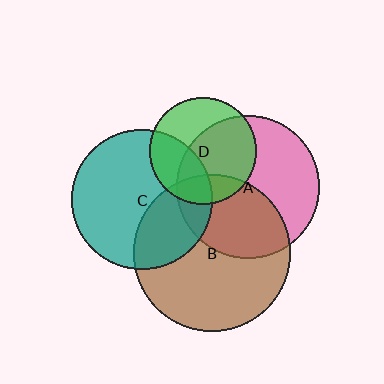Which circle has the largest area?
Circle B (brown).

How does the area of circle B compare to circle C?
Approximately 1.2 times.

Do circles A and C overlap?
Yes.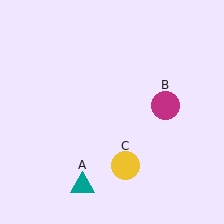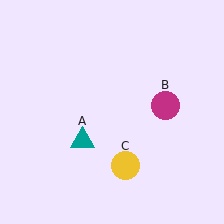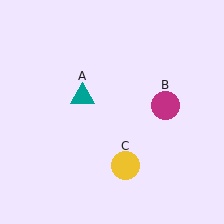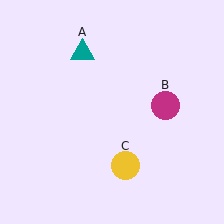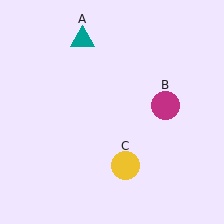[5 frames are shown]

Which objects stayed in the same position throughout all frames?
Magenta circle (object B) and yellow circle (object C) remained stationary.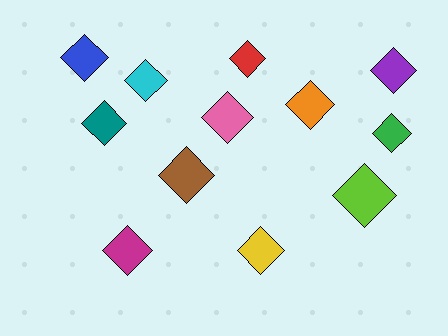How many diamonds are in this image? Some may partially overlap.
There are 12 diamonds.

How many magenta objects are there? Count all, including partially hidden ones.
There is 1 magenta object.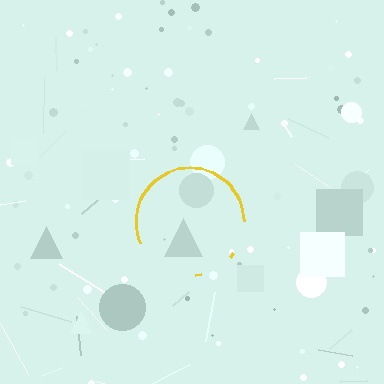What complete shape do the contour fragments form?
The contour fragments form a circle.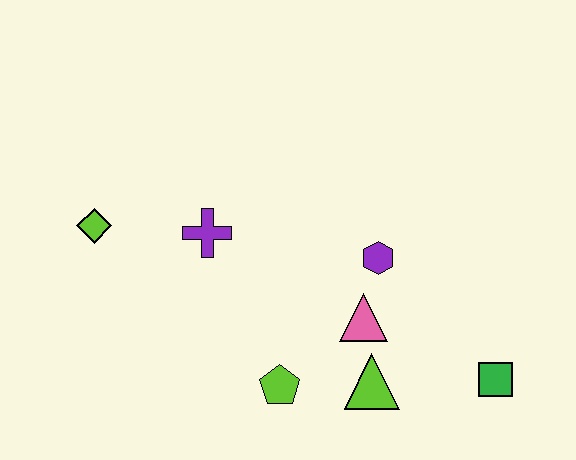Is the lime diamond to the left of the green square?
Yes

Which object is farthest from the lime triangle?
The lime diamond is farthest from the lime triangle.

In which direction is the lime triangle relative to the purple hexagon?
The lime triangle is below the purple hexagon.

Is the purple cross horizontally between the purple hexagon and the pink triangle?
No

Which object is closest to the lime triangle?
The pink triangle is closest to the lime triangle.